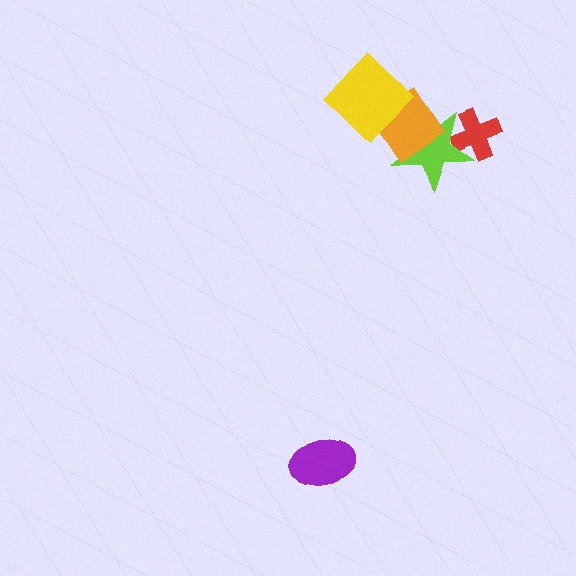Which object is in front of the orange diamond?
The yellow diamond is in front of the orange diamond.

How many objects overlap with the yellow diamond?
1 object overlaps with the yellow diamond.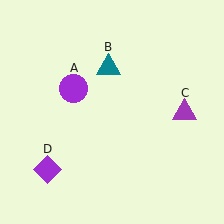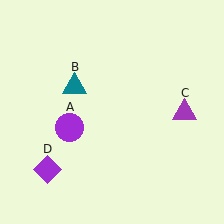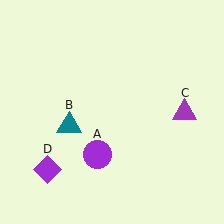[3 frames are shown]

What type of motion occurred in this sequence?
The purple circle (object A), teal triangle (object B) rotated counterclockwise around the center of the scene.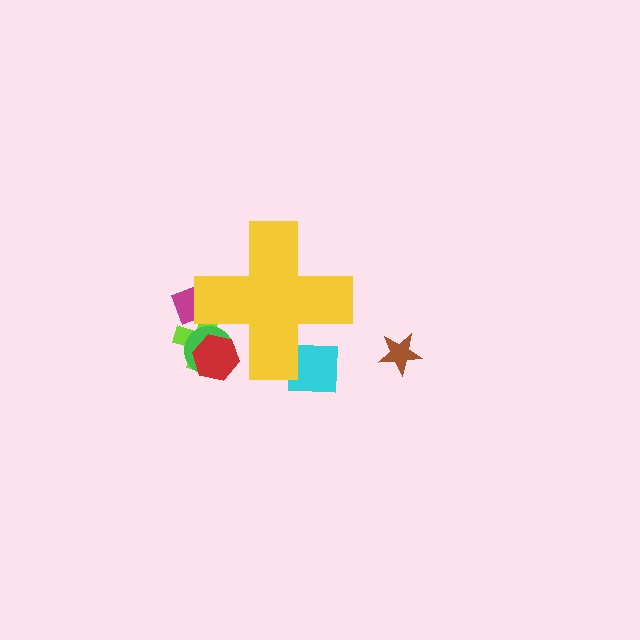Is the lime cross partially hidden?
Yes, the lime cross is partially hidden behind the yellow cross.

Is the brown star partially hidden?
No, the brown star is fully visible.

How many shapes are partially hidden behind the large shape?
5 shapes are partially hidden.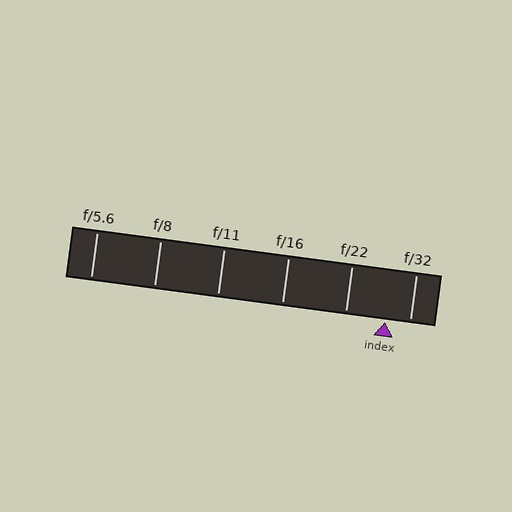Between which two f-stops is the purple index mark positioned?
The index mark is between f/22 and f/32.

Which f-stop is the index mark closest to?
The index mark is closest to f/32.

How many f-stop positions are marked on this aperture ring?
There are 6 f-stop positions marked.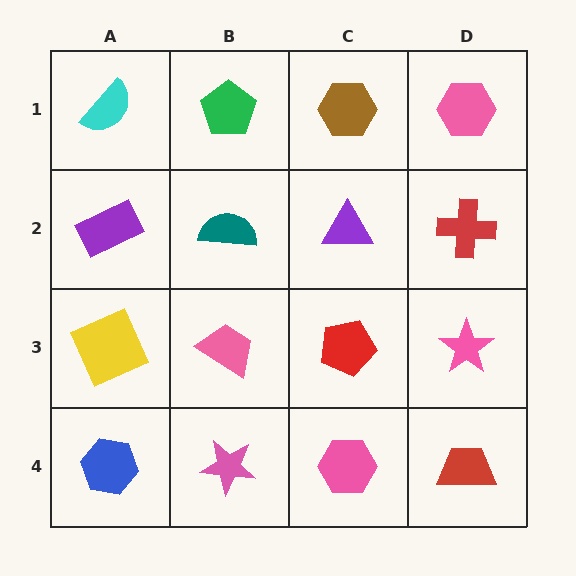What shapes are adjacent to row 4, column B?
A pink trapezoid (row 3, column B), a blue hexagon (row 4, column A), a pink hexagon (row 4, column C).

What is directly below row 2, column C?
A red pentagon.